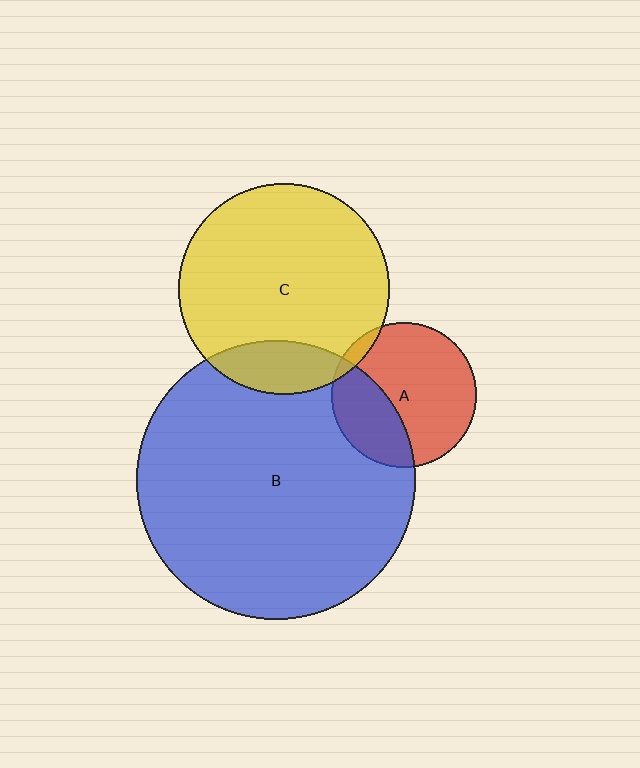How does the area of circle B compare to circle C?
Approximately 1.8 times.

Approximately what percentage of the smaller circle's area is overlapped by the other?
Approximately 35%.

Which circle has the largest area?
Circle B (blue).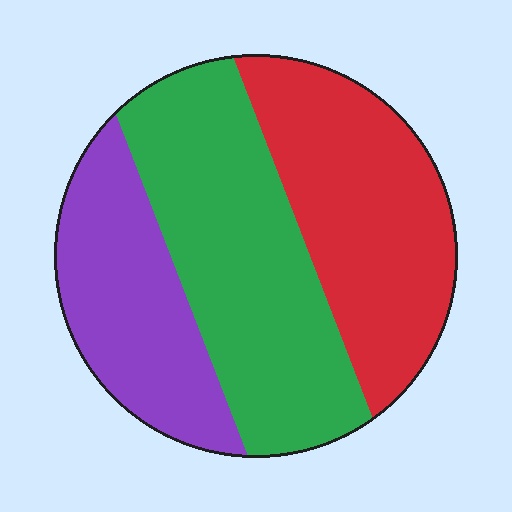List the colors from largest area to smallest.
From largest to smallest: green, red, purple.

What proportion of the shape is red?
Red takes up between a third and a half of the shape.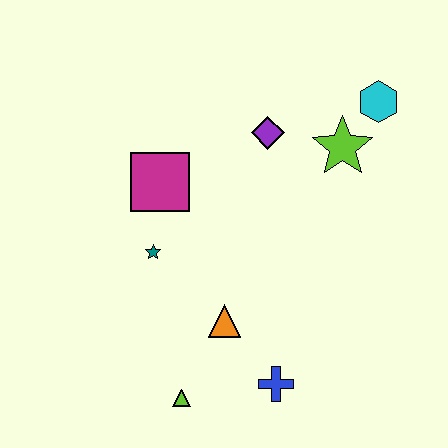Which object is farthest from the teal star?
The cyan hexagon is farthest from the teal star.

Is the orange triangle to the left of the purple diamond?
Yes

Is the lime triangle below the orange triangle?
Yes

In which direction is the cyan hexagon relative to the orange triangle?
The cyan hexagon is above the orange triangle.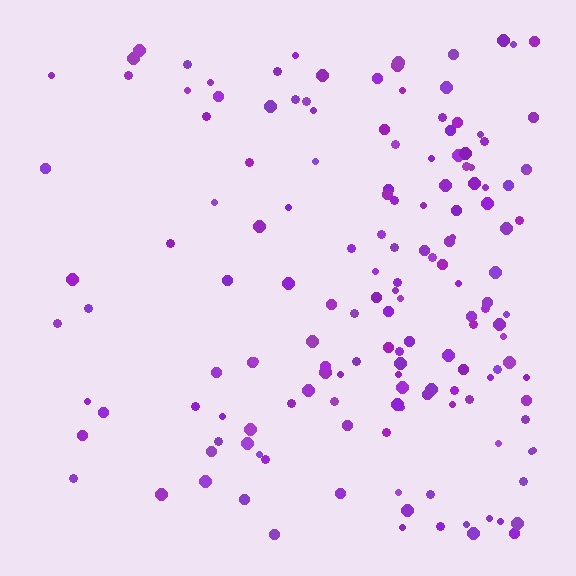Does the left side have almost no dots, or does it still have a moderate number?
Still a moderate number, just noticeably fewer than the right.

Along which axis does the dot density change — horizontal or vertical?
Horizontal.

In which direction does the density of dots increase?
From left to right, with the right side densest.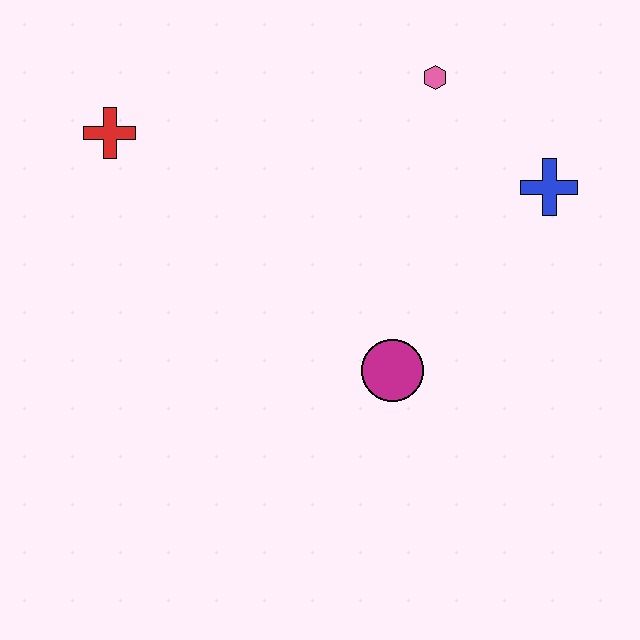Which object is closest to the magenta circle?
The blue cross is closest to the magenta circle.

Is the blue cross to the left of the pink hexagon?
No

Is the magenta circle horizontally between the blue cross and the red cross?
Yes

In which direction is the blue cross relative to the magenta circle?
The blue cross is above the magenta circle.